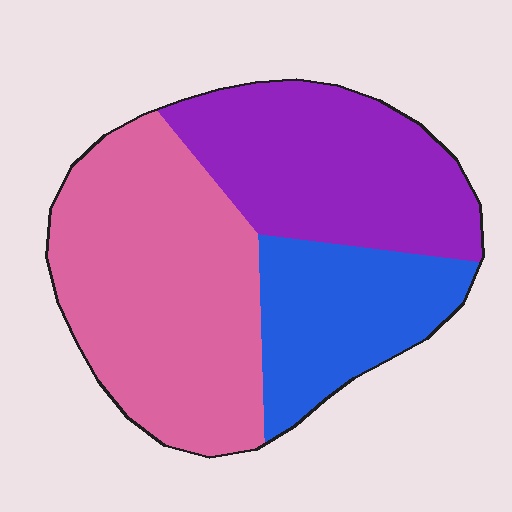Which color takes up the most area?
Pink, at roughly 45%.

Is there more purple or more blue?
Purple.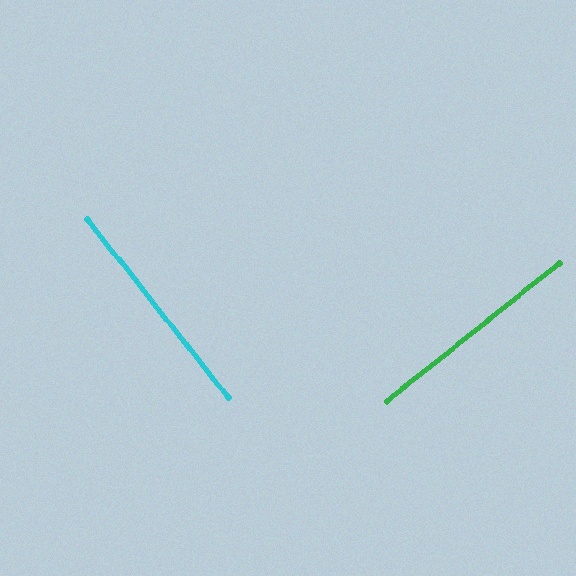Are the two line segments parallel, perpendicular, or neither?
Perpendicular — they meet at approximately 90°.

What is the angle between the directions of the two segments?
Approximately 90 degrees.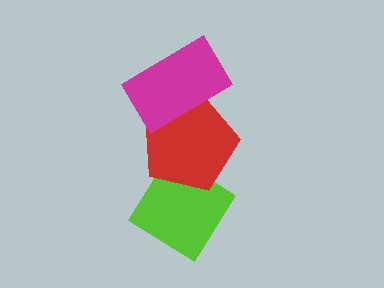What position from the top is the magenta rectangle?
The magenta rectangle is 1st from the top.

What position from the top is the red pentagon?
The red pentagon is 2nd from the top.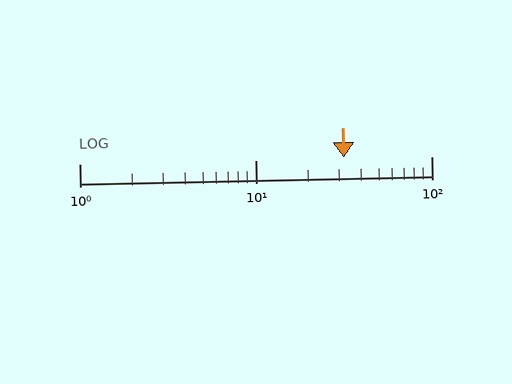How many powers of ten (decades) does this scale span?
The scale spans 2 decades, from 1 to 100.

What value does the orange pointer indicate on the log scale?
The pointer indicates approximately 32.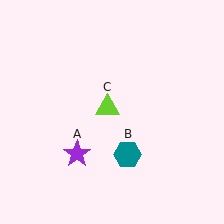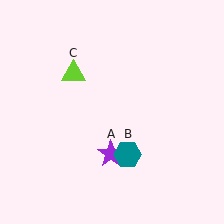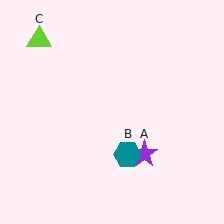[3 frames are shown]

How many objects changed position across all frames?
2 objects changed position: purple star (object A), lime triangle (object C).